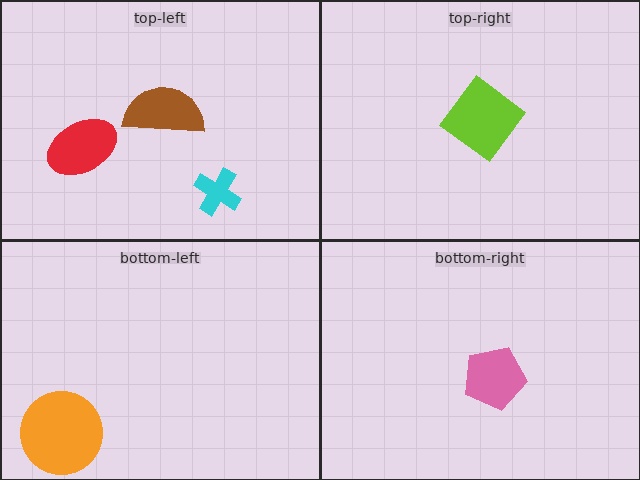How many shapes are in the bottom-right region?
1.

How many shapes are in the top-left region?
3.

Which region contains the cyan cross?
The top-left region.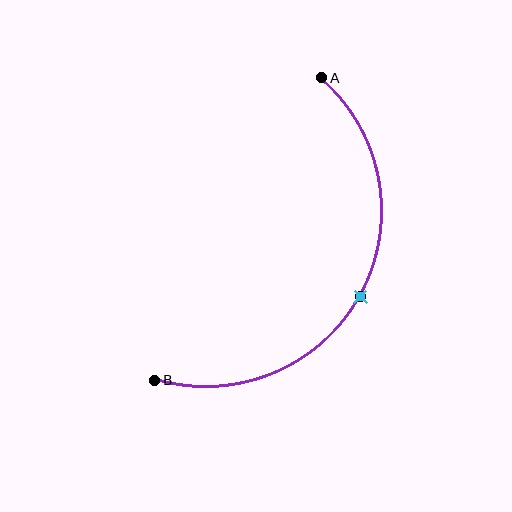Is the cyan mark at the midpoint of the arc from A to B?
Yes. The cyan mark lies on the arc at equal arc-length from both A and B — it is the arc midpoint.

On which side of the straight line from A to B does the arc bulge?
The arc bulges to the right of the straight line connecting A and B.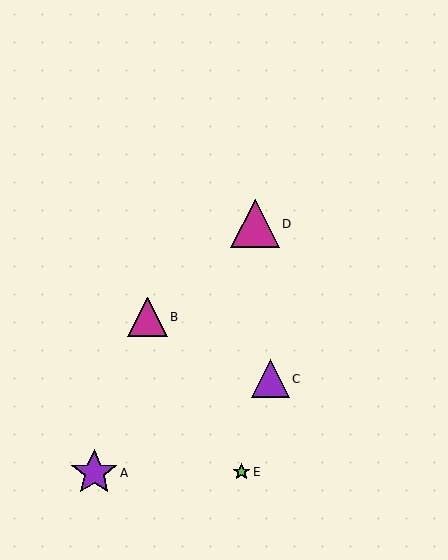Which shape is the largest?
The magenta triangle (labeled D) is the largest.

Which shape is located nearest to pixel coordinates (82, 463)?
The purple star (labeled A) at (94, 473) is nearest to that location.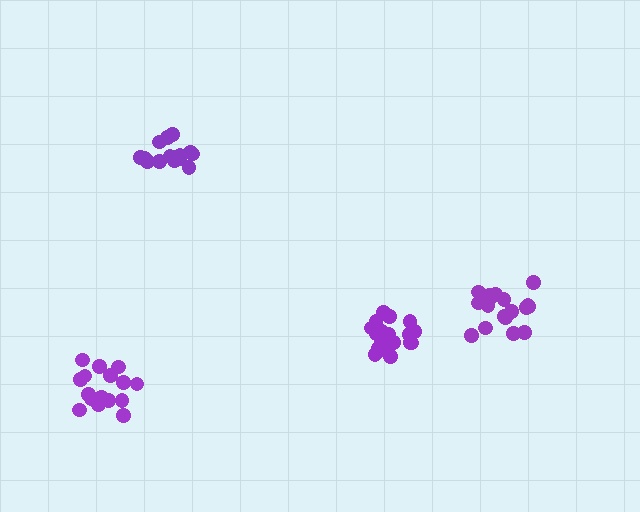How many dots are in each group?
Group 1: 21 dots, Group 2: 18 dots, Group 3: 16 dots, Group 4: 15 dots (70 total).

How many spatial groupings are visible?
There are 4 spatial groupings.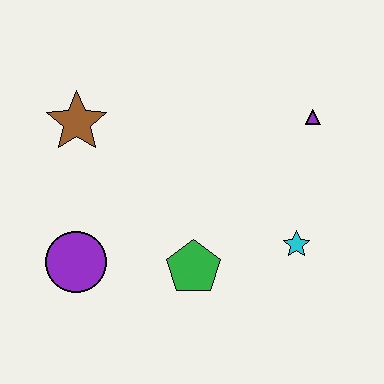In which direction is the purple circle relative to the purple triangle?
The purple circle is to the left of the purple triangle.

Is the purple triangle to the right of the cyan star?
Yes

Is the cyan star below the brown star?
Yes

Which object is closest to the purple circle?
The green pentagon is closest to the purple circle.